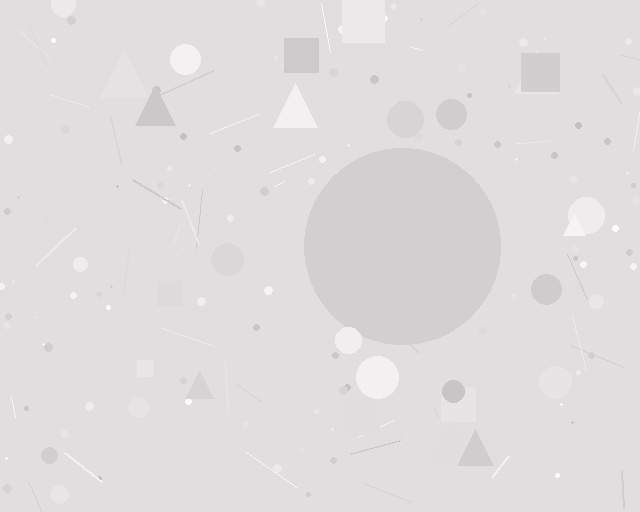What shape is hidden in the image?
A circle is hidden in the image.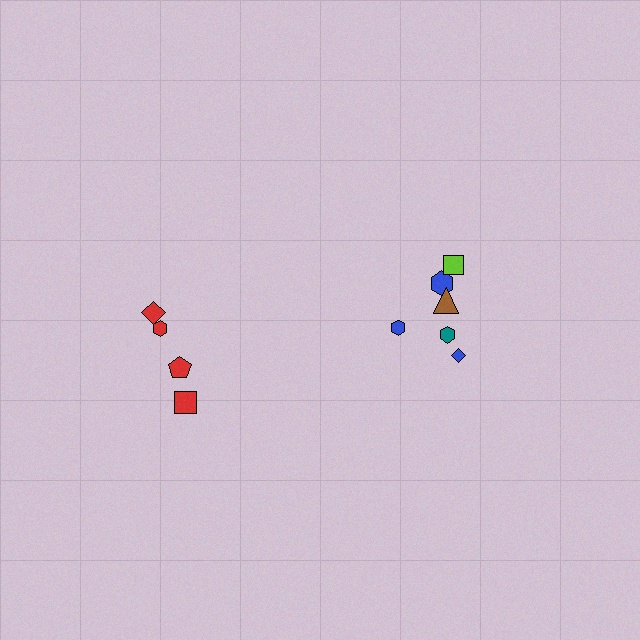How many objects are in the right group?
There are 6 objects.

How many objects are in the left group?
There are 4 objects.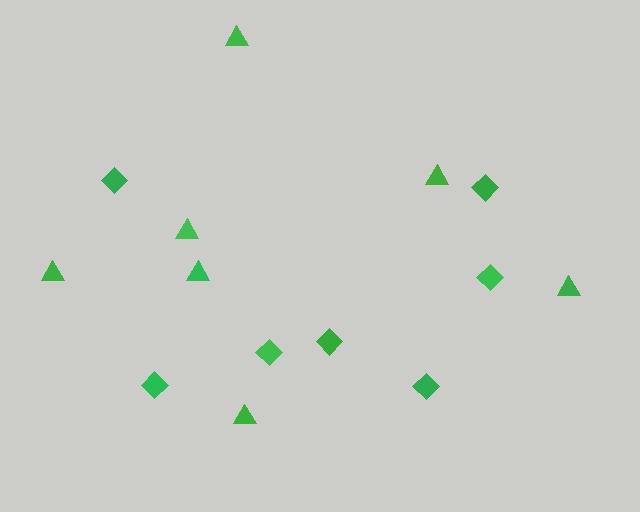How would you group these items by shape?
There are 2 groups: one group of diamonds (7) and one group of triangles (7).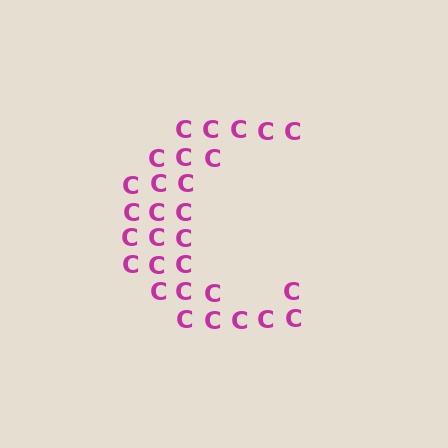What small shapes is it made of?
It is made of small letter C's.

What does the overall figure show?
The overall figure shows the letter C.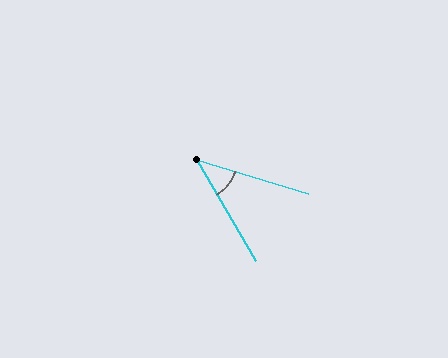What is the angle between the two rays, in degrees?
Approximately 43 degrees.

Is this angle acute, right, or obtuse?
It is acute.